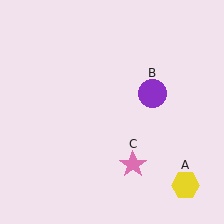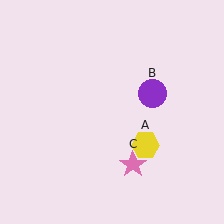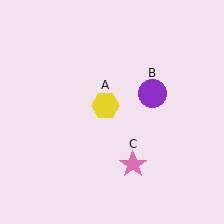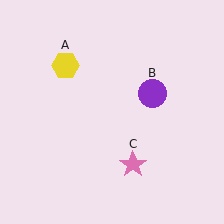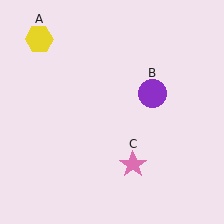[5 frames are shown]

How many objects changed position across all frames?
1 object changed position: yellow hexagon (object A).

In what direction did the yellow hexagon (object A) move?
The yellow hexagon (object A) moved up and to the left.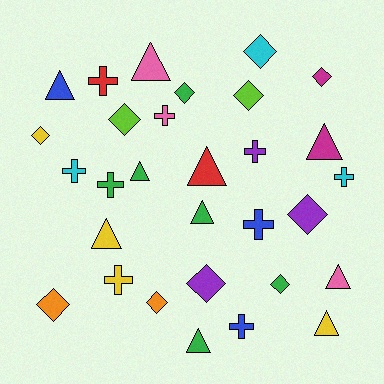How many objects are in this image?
There are 30 objects.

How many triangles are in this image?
There are 10 triangles.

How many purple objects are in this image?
There are 3 purple objects.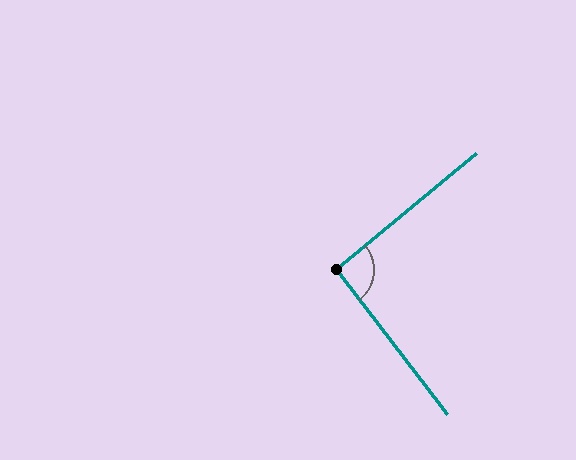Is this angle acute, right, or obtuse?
It is approximately a right angle.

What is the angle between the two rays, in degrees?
Approximately 92 degrees.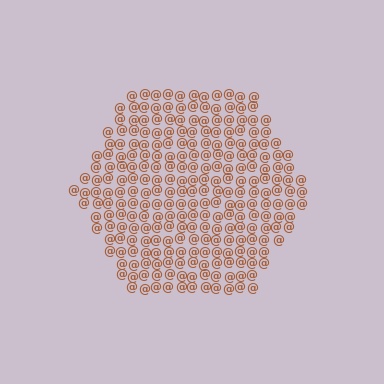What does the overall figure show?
The overall figure shows a hexagon.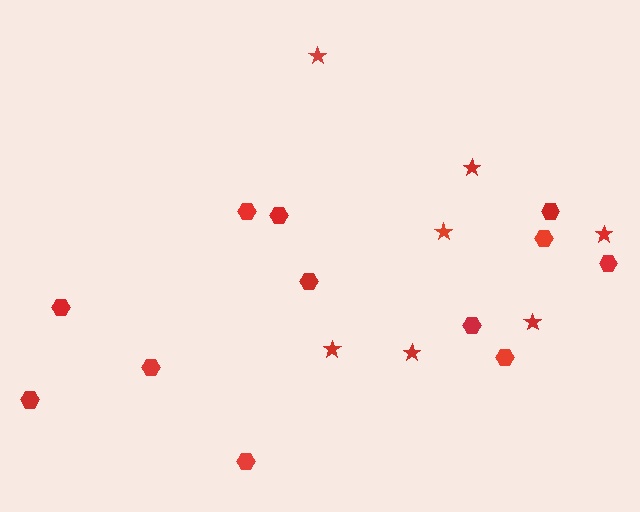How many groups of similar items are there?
There are 2 groups: one group of hexagons (12) and one group of stars (7).